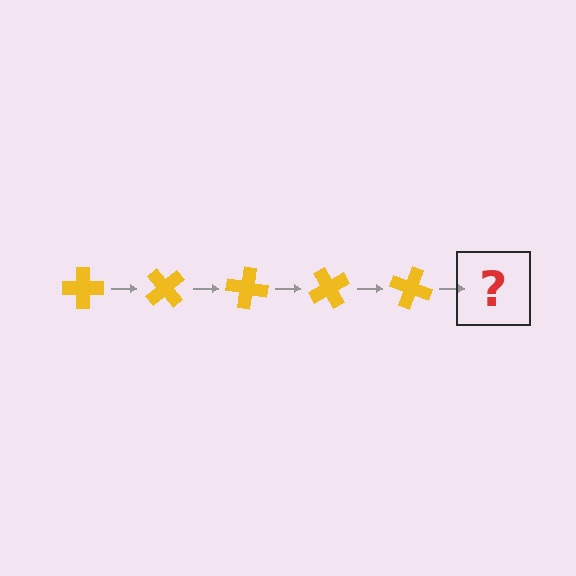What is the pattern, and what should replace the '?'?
The pattern is that the cross rotates 50 degrees each step. The '?' should be a yellow cross rotated 250 degrees.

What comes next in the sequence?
The next element should be a yellow cross rotated 250 degrees.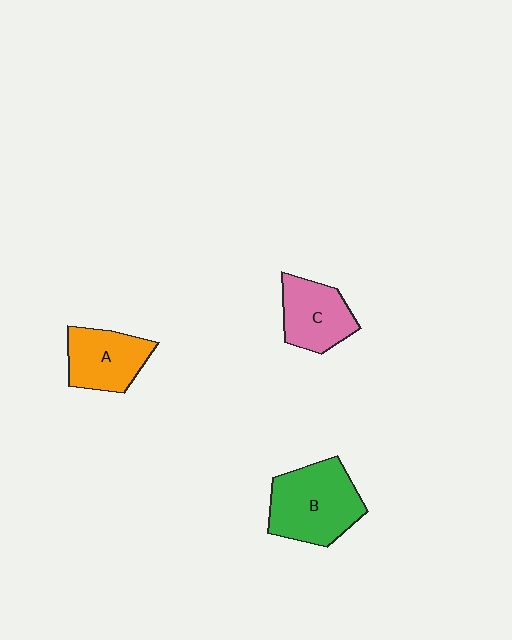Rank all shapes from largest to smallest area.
From largest to smallest: B (green), A (orange), C (pink).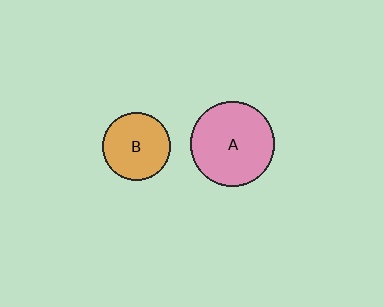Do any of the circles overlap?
No, none of the circles overlap.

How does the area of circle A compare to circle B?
Approximately 1.6 times.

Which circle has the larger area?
Circle A (pink).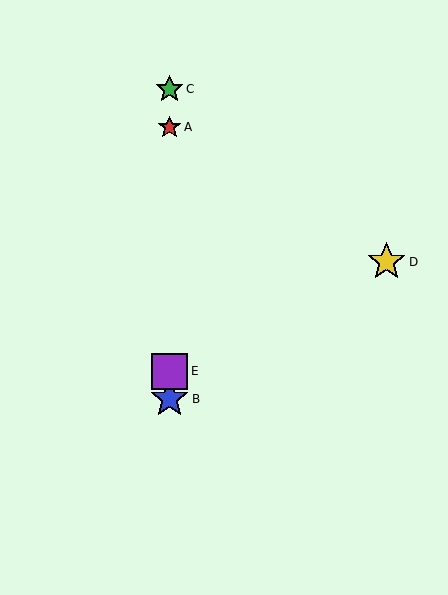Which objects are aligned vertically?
Objects A, B, C, E are aligned vertically.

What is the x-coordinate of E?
Object E is at x≈170.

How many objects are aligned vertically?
4 objects (A, B, C, E) are aligned vertically.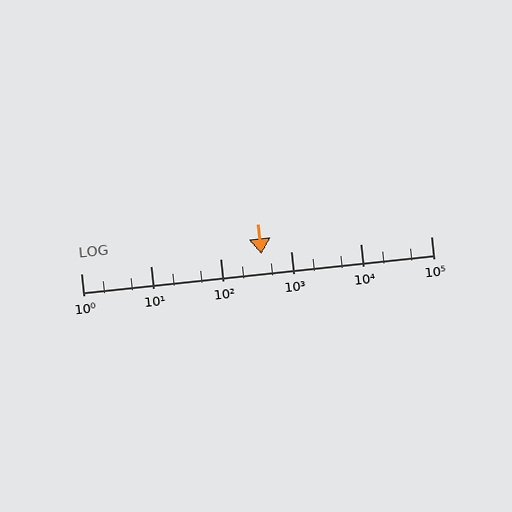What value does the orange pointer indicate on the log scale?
The pointer indicates approximately 380.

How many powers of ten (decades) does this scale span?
The scale spans 5 decades, from 1 to 100000.